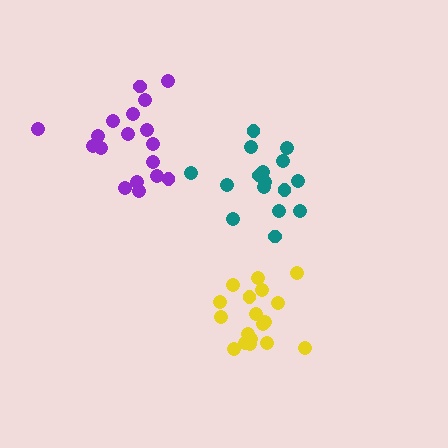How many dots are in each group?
Group 1: 18 dots, Group 2: 16 dots, Group 3: 18 dots (52 total).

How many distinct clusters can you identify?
There are 3 distinct clusters.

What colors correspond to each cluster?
The clusters are colored: yellow, teal, purple.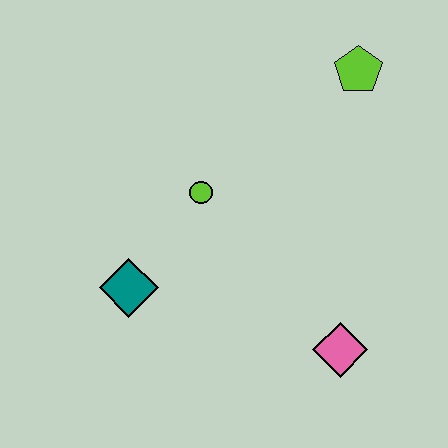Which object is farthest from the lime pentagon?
The teal diamond is farthest from the lime pentagon.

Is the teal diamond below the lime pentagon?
Yes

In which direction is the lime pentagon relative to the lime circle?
The lime pentagon is to the right of the lime circle.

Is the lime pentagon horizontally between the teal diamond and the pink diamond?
No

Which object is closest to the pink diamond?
The lime circle is closest to the pink diamond.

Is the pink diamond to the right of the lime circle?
Yes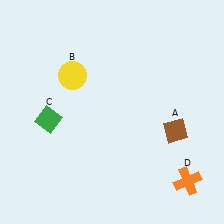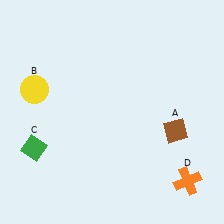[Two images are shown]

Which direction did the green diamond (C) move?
The green diamond (C) moved down.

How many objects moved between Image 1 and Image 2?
2 objects moved between the two images.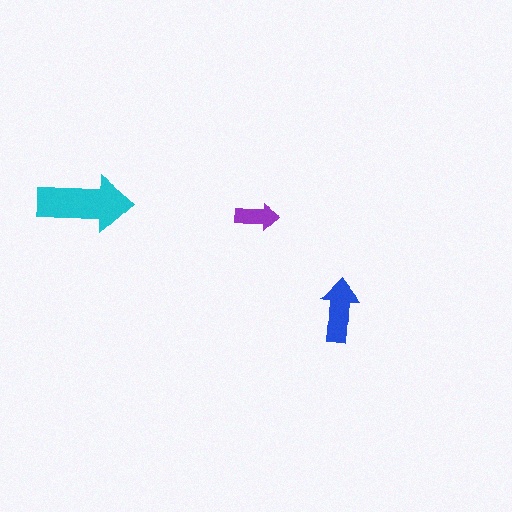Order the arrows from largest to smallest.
the cyan one, the blue one, the purple one.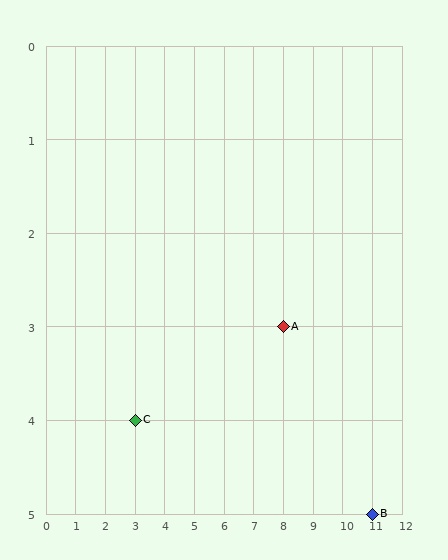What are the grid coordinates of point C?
Point C is at grid coordinates (3, 4).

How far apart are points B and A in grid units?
Points B and A are 3 columns and 2 rows apart (about 3.6 grid units diagonally).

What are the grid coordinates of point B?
Point B is at grid coordinates (11, 5).